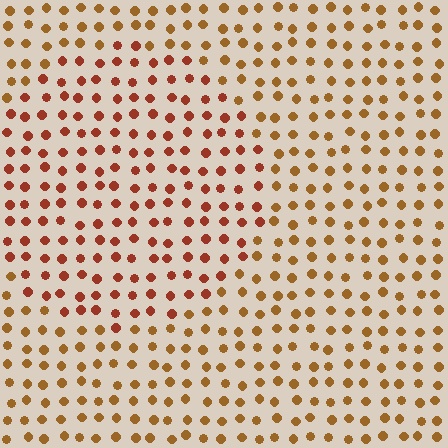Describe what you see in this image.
The image is filled with small brown elements in a uniform arrangement. A circle-shaped region is visible where the elements are tinted to a slightly different hue, forming a subtle color boundary.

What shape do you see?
I see a circle.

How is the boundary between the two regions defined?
The boundary is defined purely by a slight shift in hue (about 26 degrees). Spacing, size, and orientation are identical on both sides.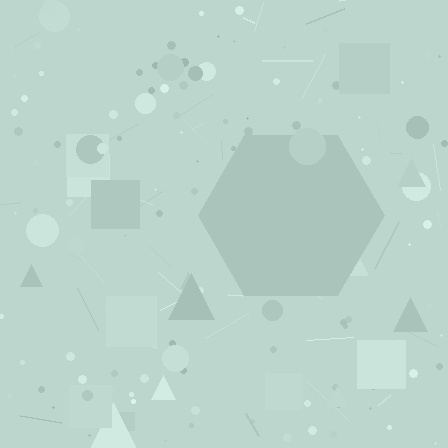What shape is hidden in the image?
A hexagon is hidden in the image.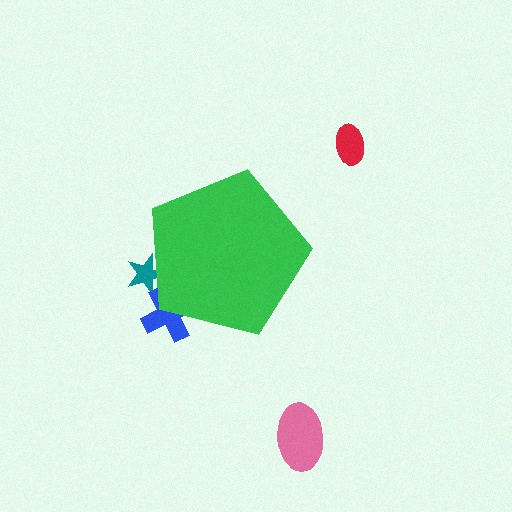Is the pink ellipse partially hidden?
No, the pink ellipse is fully visible.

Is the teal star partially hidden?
Yes, the teal star is partially hidden behind the green pentagon.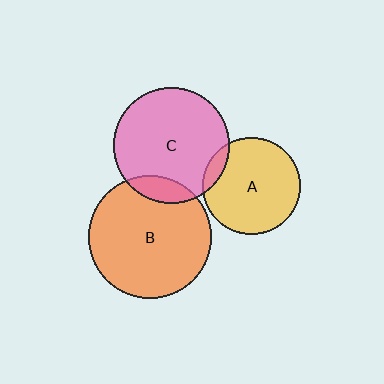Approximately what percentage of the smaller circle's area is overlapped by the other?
Approximately 10%.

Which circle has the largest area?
Circle B (orange).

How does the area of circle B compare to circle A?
Approximately 1.6 times.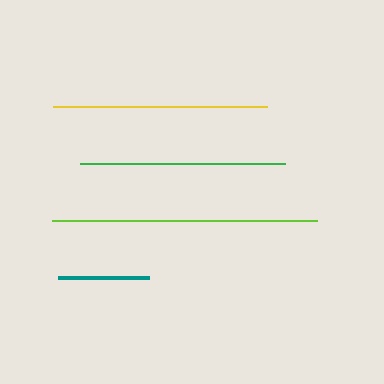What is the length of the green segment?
The green segment is approximately 205 pixels long.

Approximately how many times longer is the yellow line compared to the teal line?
The yellow line is approximately 2.4 times the length of the teal line.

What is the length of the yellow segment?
The yellow segment is approximately 214 pixels long.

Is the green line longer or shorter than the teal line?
The green line is longer than the teal line.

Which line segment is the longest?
The lime line is the longest at approximately 264 pixels.